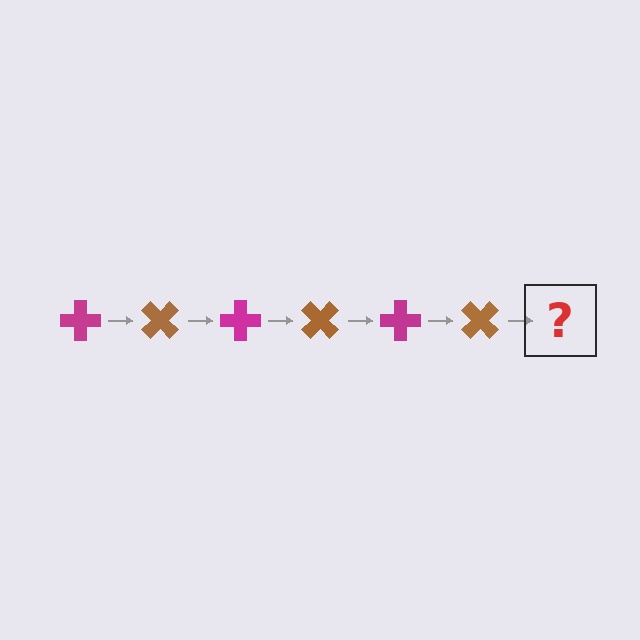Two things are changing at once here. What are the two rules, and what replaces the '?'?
The two rules are that it rotates 45 degrees each step and the color cycles through magenta and brown. The '?' should be a magenta cross, rotated 270 degrees from the start.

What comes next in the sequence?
The next element should be a magenta cross, rotated 270 degrees from the start.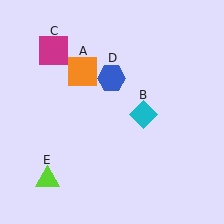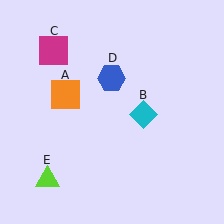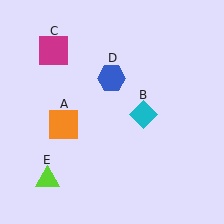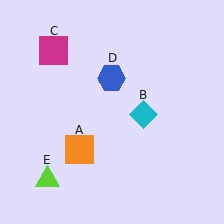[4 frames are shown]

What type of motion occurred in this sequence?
The orange square (object A) rotated counterclockwise around the center of the scene.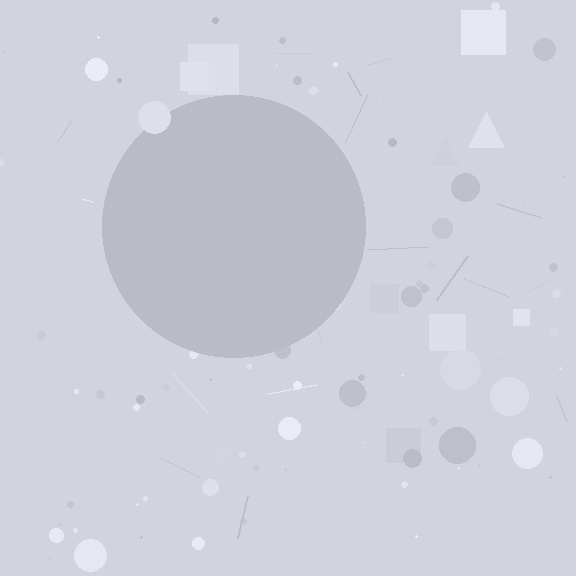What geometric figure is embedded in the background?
A circle is embedded in the background.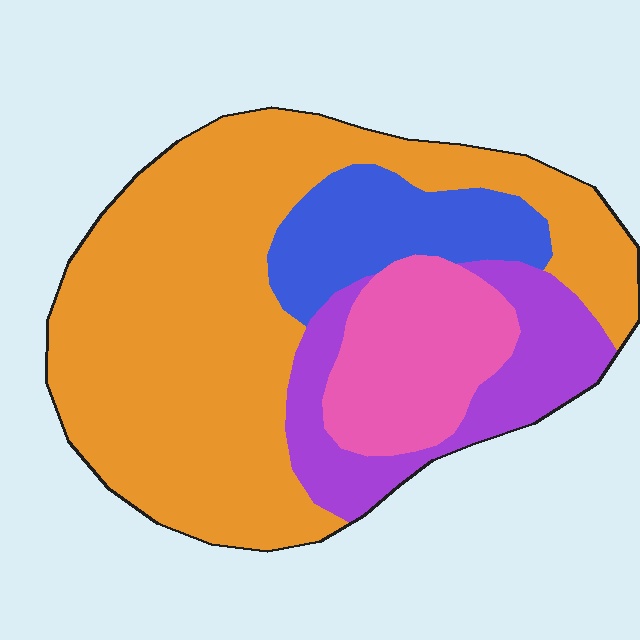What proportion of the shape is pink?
Pink takes up about one sixth (1/6) of the shape.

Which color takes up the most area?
Orange, at roughly 55%.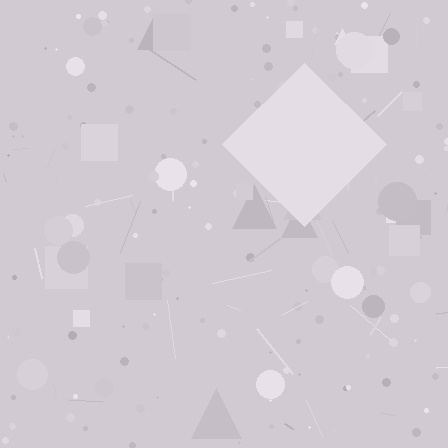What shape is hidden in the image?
A diamond is hidden in the image.